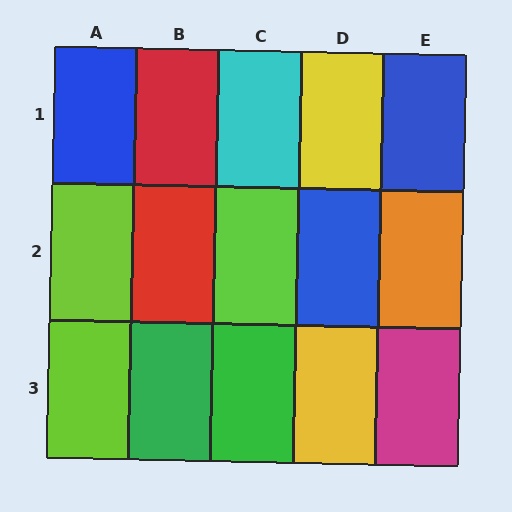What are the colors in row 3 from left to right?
Lime, green, green, yellow, magenta.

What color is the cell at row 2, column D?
Blue.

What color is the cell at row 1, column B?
Red.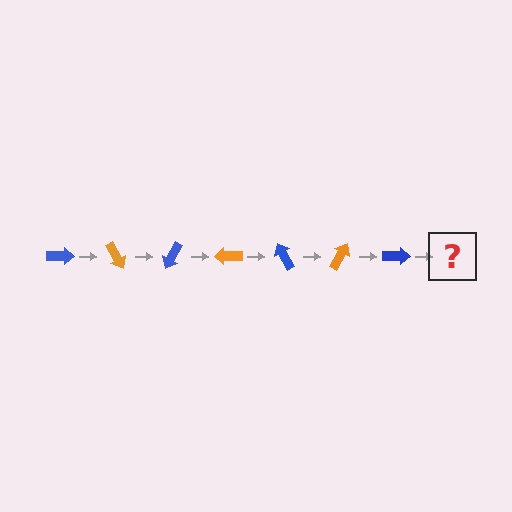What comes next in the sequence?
The next element should be an orange arrow, rotated 420 degrees from the start.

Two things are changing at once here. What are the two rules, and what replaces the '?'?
The two rules are that it rotates 60 degrees each step and the color cycles through blue and orange. The '?' should be an orange arrow, rotated 420 degrees from the start.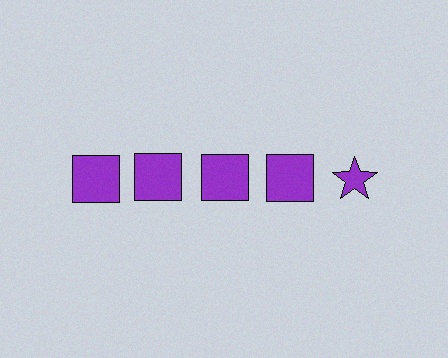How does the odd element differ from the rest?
It has a different shape: star instead of square.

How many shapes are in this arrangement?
There are 5 shapes arranged in a grid pattern.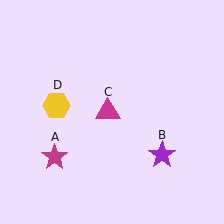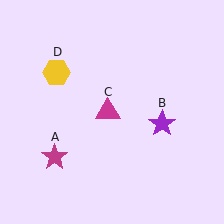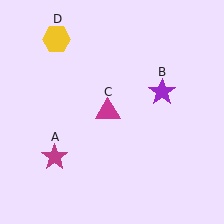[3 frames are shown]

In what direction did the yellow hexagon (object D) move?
The yellow hexagon (object D) moved up.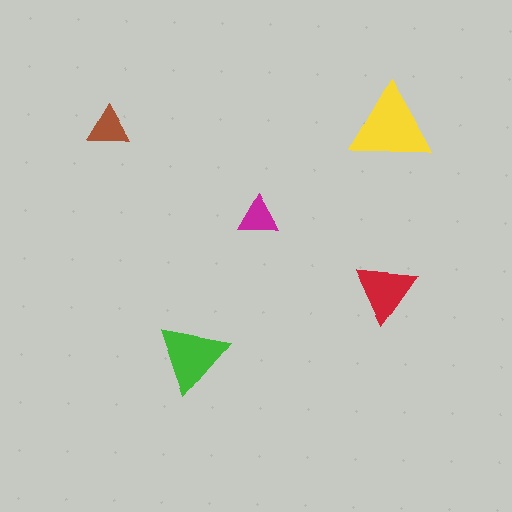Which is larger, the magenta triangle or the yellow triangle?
The yellow one.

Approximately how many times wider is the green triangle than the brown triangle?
About 1.5 times wider.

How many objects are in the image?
There are 5 objects in the image.